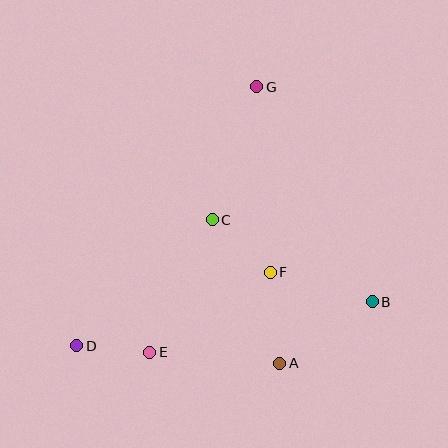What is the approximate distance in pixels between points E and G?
The distance between E and G is approximately 286 pixels.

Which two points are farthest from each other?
Points D and G are farthest from each other.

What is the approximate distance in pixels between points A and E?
The distance between A and E is approximately 130 pixels.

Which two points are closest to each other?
Points D and E are closest to each other.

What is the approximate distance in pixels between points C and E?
The distance between C and E is approximately 146 pixels.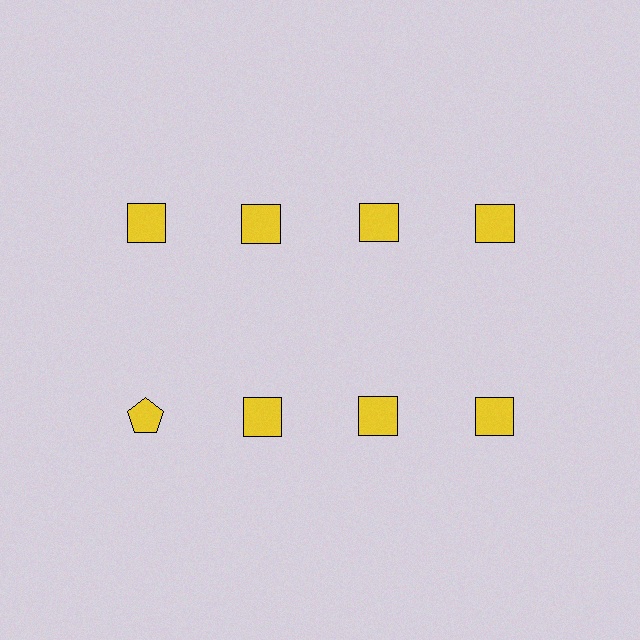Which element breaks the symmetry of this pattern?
The yellow pentagon in the second row, leftmost column breaks the symmetry. All other shapes are yellow squares.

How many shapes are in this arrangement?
There are 8 shapes arranged in a grid pattern.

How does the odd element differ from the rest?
It has a different shape: pentagon instead of square.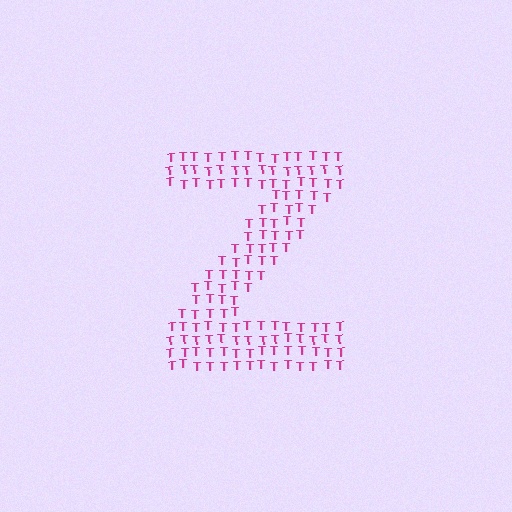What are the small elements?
The small elements are letter T's.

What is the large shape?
The large shape is the letter Z.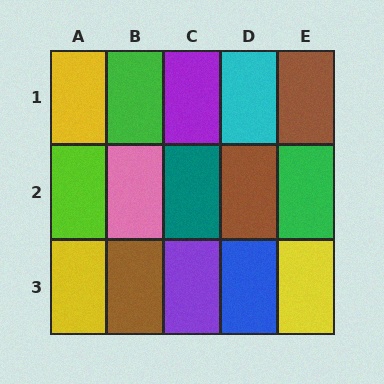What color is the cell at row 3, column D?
Blue.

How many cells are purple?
2 cells are purple.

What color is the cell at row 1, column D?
Cyan.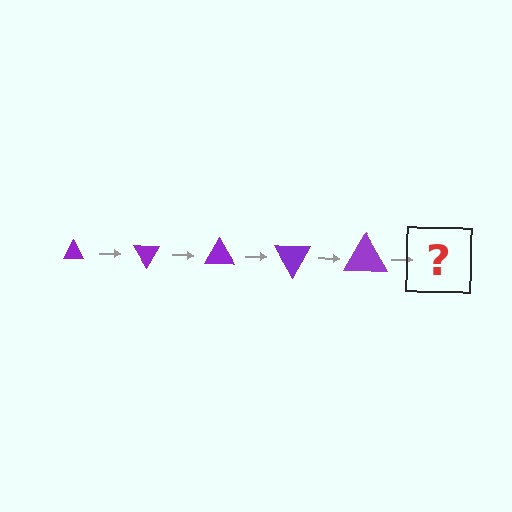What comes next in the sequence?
The next element should be a triangle, larger than the previous one and rotated 300 degrees from the start.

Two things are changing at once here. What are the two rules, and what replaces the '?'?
The two rules are that the triangle grows larger each step and it rotates 60 degrees each step. The '?' should be a triangle, larger than the previous one and rotated 300 degrees from the start.